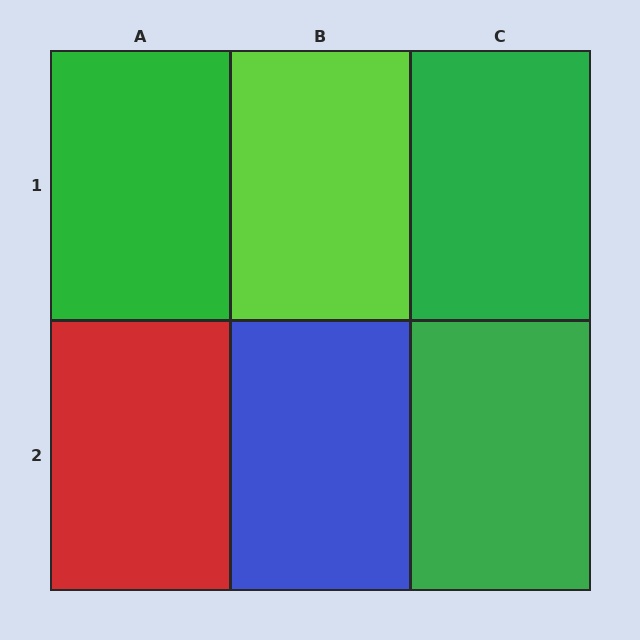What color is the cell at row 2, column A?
Red.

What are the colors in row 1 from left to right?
Green, lime, green.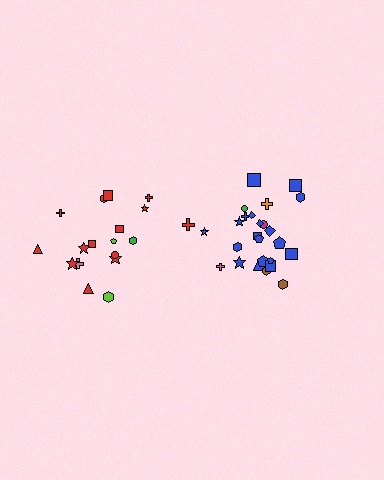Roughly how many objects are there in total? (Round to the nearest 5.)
Roughly 45 objects in total.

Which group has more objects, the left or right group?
The right group.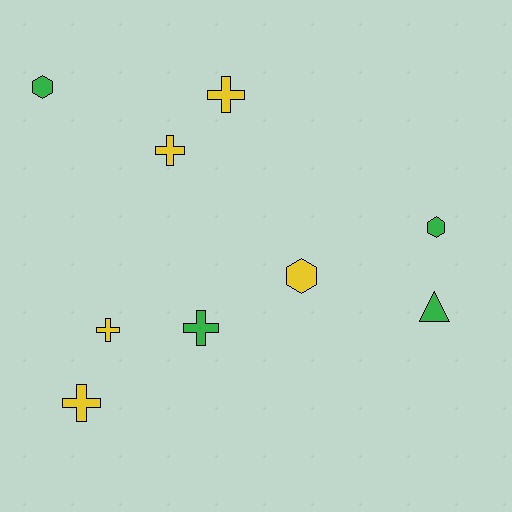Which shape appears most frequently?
Cross, with 5 objects.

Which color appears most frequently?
Yellow, with 5 objects.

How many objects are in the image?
There are 9 objects.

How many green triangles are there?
There is 1 green triangle.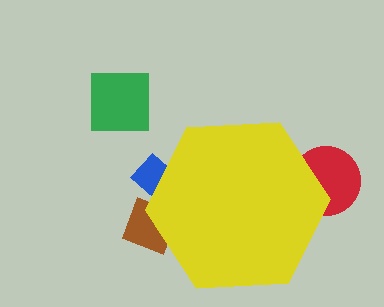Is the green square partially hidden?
No, the green square is fully visible.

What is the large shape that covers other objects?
A yellow hexagon.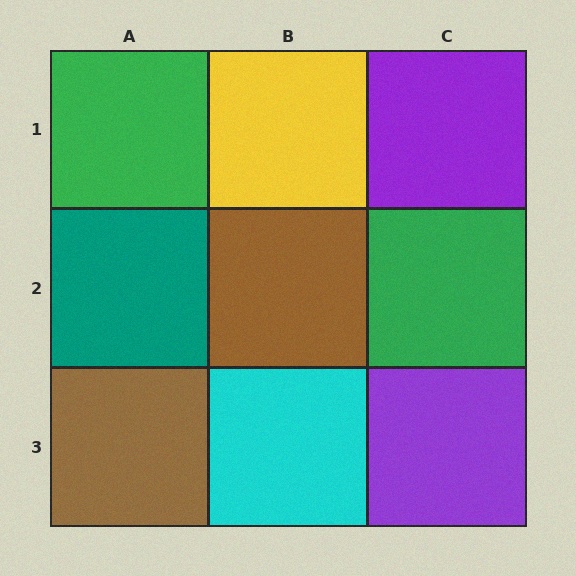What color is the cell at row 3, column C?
Purple.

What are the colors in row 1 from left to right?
Green, yellow, purple.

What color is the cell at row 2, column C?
Green.